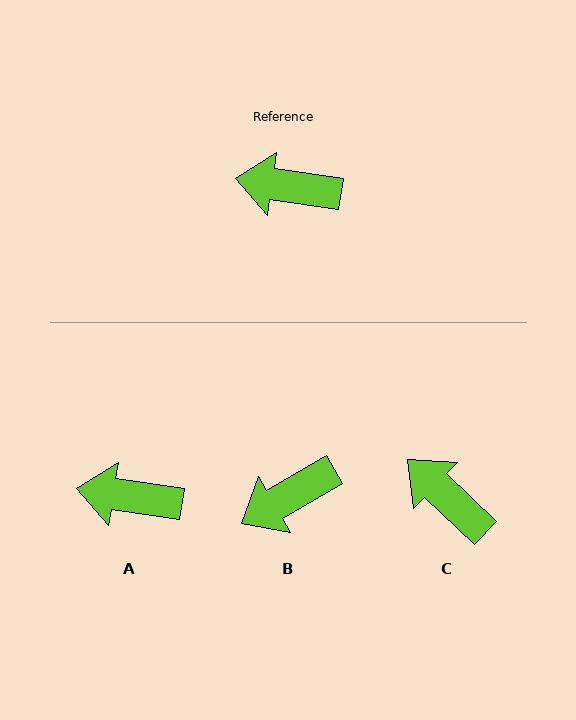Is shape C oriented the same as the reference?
No, it is off by about 35 degrees.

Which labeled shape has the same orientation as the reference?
A.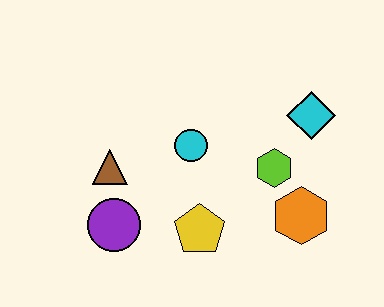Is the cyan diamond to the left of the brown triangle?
No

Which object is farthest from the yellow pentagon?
The cyan diamond is farthest from the yellow pentagon.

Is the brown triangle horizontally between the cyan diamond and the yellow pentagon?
No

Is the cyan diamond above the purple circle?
Yes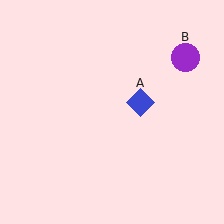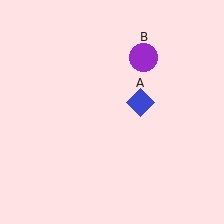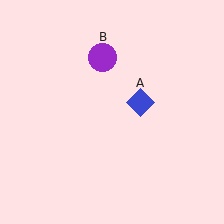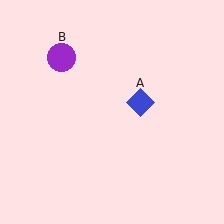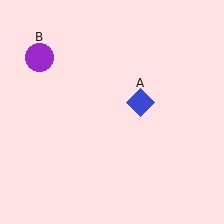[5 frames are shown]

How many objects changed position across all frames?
1 object changed position: purple circle (object B).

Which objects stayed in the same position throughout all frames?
Blue diamond (object A) remained stationary.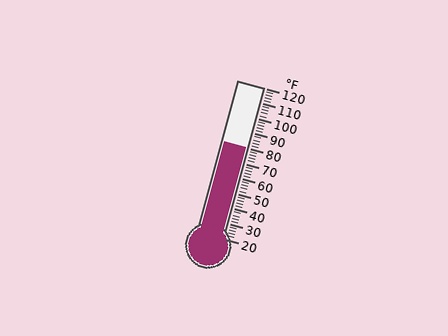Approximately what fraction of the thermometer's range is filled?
The thermometer is filled to approximately 60% of its range.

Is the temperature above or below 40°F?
The temperature is above 40°F.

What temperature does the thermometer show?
The thermometer shows approximately 80°F.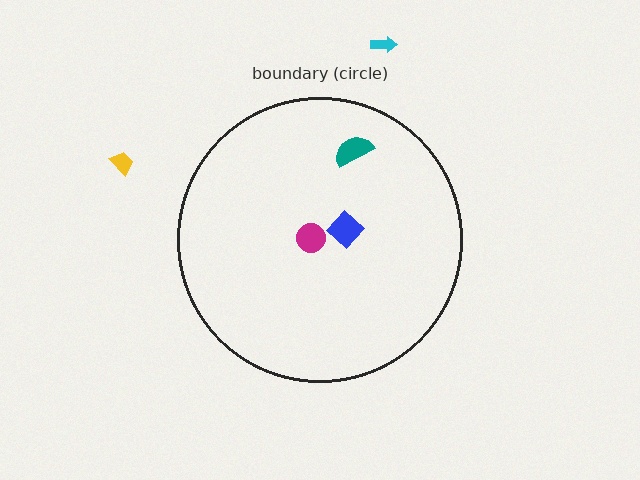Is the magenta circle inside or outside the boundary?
Inside.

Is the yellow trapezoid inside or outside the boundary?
Outside.